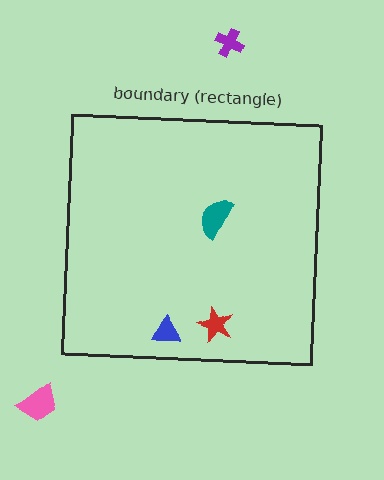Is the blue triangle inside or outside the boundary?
Inside.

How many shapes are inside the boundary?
3 inside, 2 outside.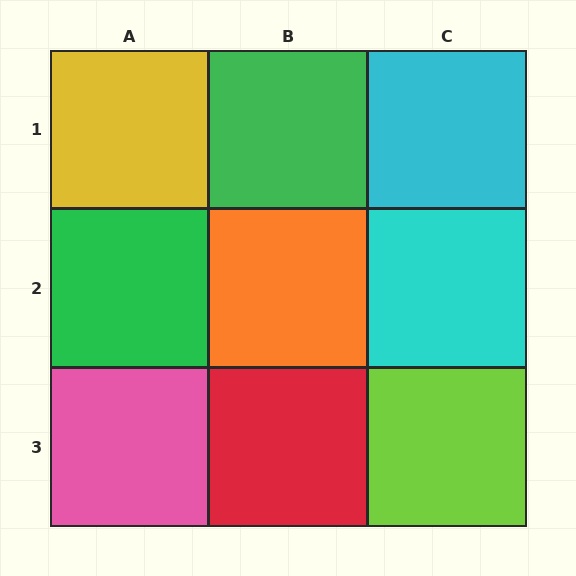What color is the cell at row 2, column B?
Orange.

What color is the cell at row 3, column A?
Pink.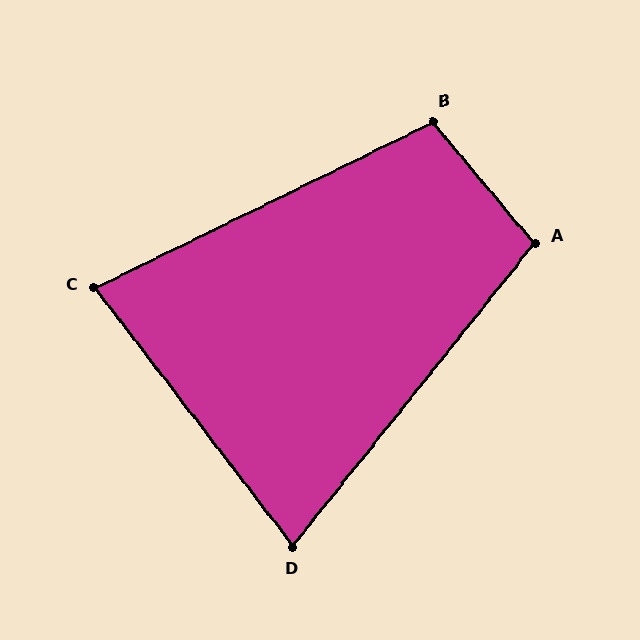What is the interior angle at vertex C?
Approximately 79 degrees (acute).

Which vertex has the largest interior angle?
B, at approximately 104 degrees.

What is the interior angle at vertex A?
Approximately 101 degrees (obtuse).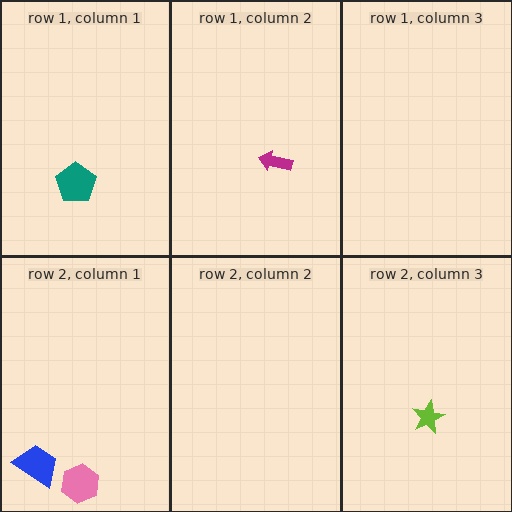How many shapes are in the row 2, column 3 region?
1.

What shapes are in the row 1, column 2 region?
The magenta arrow.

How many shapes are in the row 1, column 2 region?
1.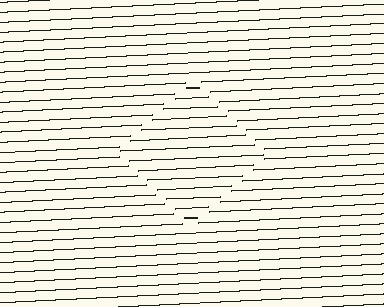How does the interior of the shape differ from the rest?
The interior of the shape contains the same grating, shifted by half a period — the contour is defined by the phase discontinuity where line-ends from the inner and outer gratings abut.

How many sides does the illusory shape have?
4 sides — the line-ends trace a square.